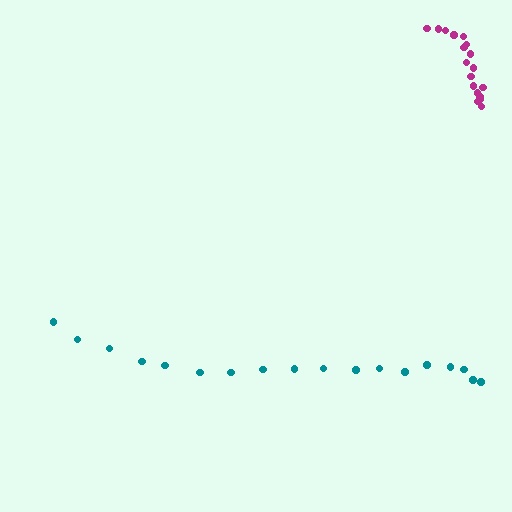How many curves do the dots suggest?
There are 2 distinct paths.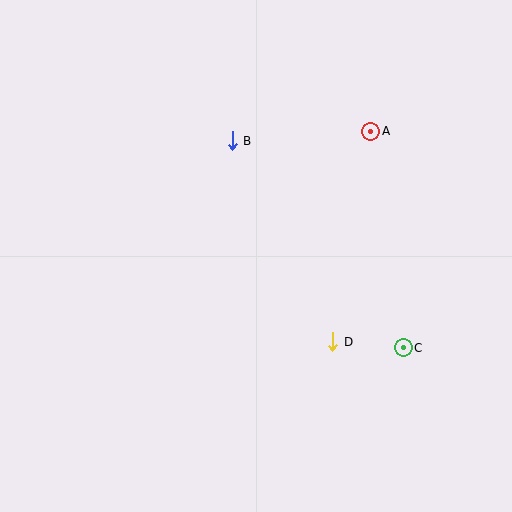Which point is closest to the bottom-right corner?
Point C is closest to the bottom-right corner.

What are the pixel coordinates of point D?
Point D is at (333, 342).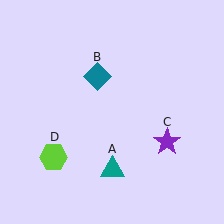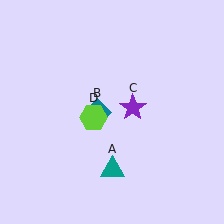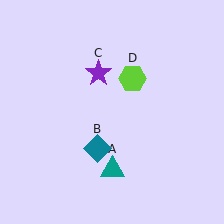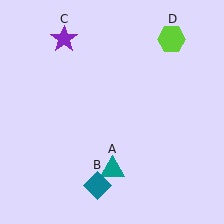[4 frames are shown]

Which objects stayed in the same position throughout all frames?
Teal triangle (object A) remained stationary.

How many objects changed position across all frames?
3 objects changed position: teal diamond (object B), purple star (object C), lime hexagon (object D).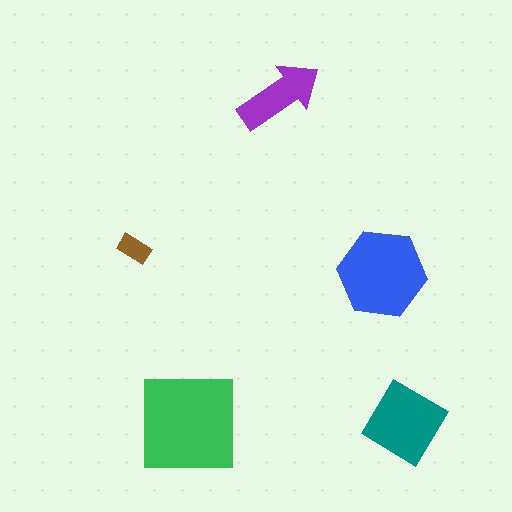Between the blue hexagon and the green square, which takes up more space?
The green square.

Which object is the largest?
The green square.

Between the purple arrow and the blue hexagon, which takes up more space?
The blue hexagon.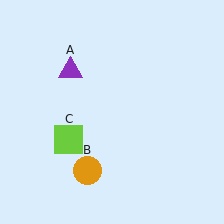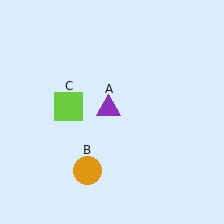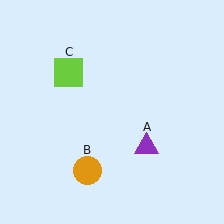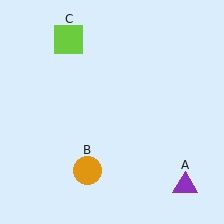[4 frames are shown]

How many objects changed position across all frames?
2 objects changed position: purple triangle (object A), lime square (object C).